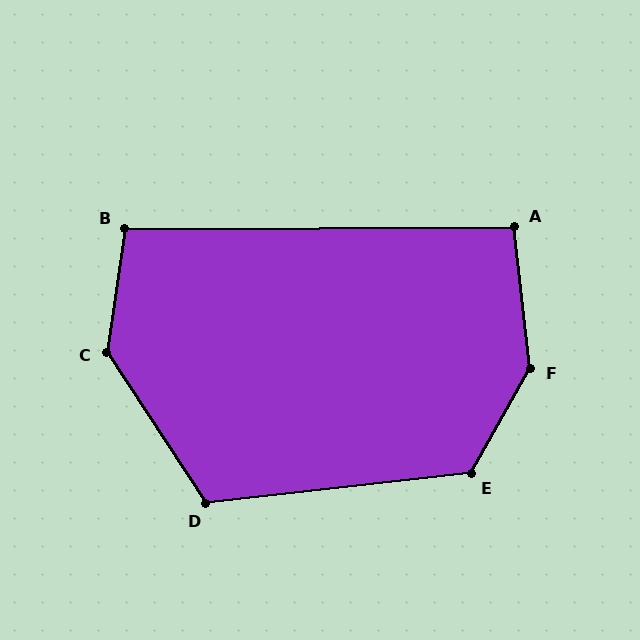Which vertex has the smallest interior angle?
A, at approximately 96 degrees.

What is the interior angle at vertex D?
Approximately 117 degrees (obtuse).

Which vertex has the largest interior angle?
F, at approximately 144 degrees.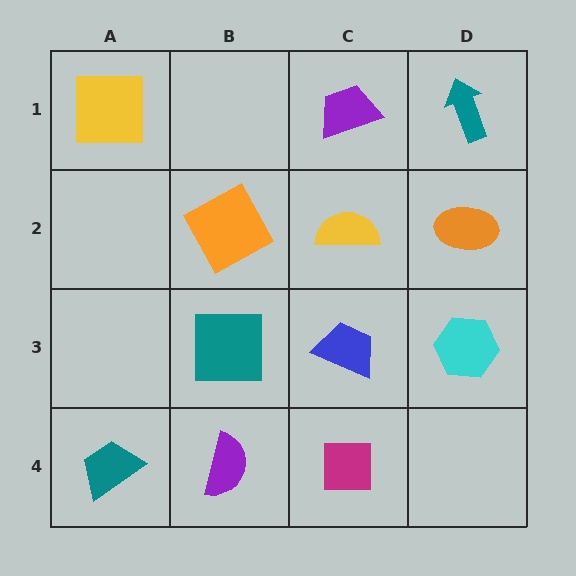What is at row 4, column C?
A magenta square.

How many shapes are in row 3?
3 shapes.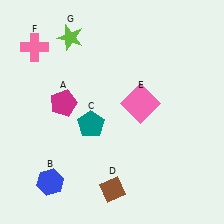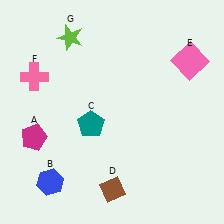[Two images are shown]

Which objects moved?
The objects that moved are: the magenta pentagon (A), the pink square (E), the pink cross (F).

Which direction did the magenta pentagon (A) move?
The magenta pentagon (A) moved down.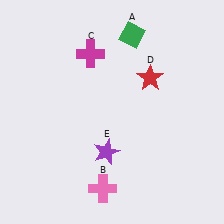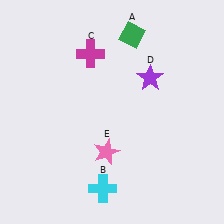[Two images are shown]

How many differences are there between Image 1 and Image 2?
There are 3 differences between the two images.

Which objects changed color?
B changed from pink to cyan. D changed from red to purple. E changed from purple to pink.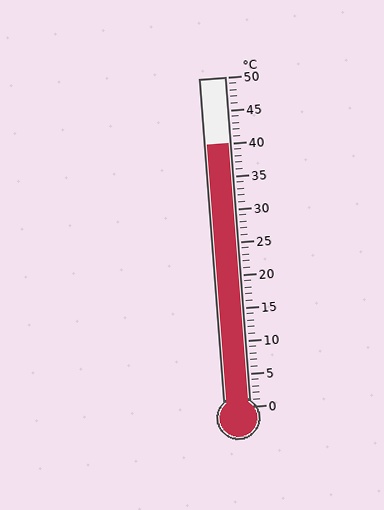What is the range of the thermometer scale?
The thermometer scale ranges from 0°C to 50°C.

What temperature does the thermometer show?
The thermometer shows approximately 40°C.